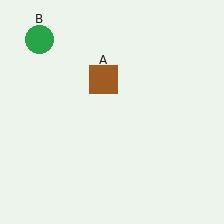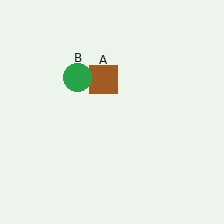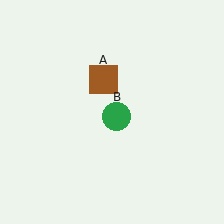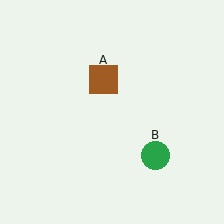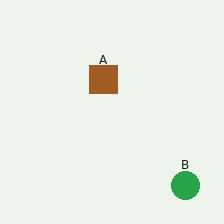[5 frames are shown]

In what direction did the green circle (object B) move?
The green circle (object B) moved down and to the right.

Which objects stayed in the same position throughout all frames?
Brown square (object A) remained stationary.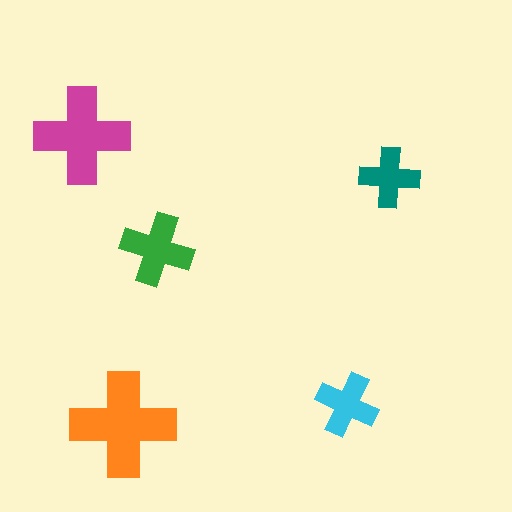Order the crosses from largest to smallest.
the orange one, the magenta one, the green one, the cyan one, the teal one.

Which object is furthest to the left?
The magenta cross is leftmost.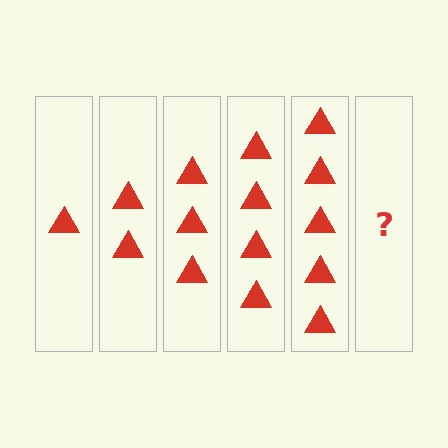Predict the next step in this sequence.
The next step is 6 triangles.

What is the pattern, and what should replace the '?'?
The pattern is that each step adds one more triangle. The '?' should be 6 triangles.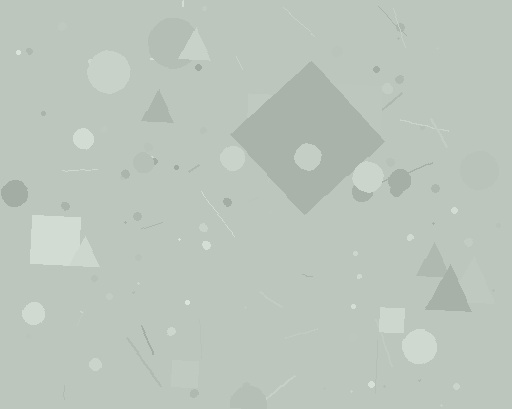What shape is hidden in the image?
A diamond is hidden in the image.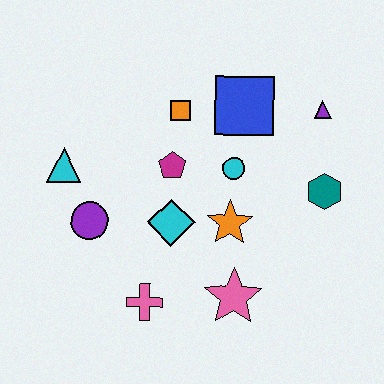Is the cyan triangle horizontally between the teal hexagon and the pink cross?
No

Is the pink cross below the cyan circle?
Yes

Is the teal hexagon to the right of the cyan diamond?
Yes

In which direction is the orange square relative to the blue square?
The orange square is to the left of the blue square.